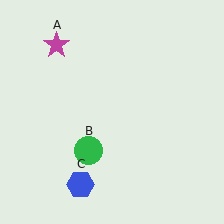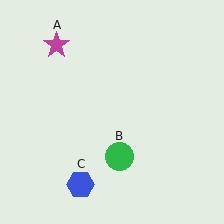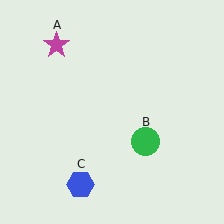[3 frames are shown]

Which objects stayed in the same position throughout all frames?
Magenta star (object A) and blue hexagon (object C) remained stationary.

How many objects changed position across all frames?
1 object changed position: green circle (object B).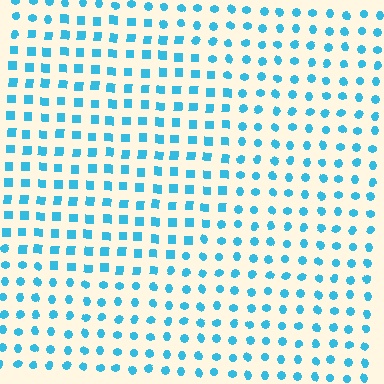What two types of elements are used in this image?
The image uses squares inside the circle region and circles outside it.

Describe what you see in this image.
The image is filled with small cyan elements arranged in a uniform grid. A circle-shaped region contains squares, while the surrounding area contains circles. The boundary is defined purely by the change in element shape.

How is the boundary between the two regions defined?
The boundary is defined by a change in element shape: squares inside vs. circles outside. All elements share the same color and spacing.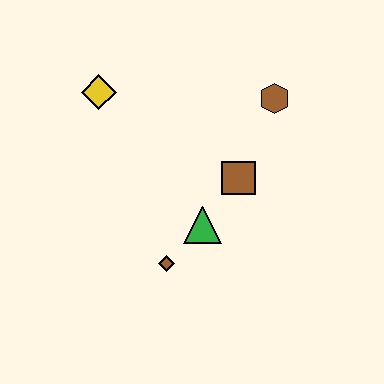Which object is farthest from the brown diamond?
The brown hexagon is farthest from the brown diamond.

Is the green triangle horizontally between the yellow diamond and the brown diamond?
No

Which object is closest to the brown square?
The green triangle is closest to the brown square.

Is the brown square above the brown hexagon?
No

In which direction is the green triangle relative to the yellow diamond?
The green triangle is below the yellow diamond.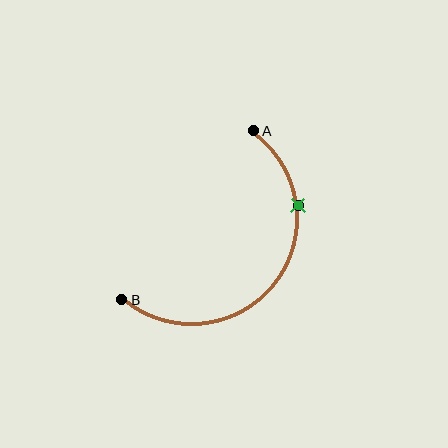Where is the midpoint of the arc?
The arc midpoint is the point on the curve farthest from the straight line joining A and B. It sits below and to the right of that line.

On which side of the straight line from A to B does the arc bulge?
The arc bulges below and to the right of the straight line connecting A and B.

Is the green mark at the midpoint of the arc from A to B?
No. The green mark lies on the arc but is closer to endpoint A. The arc midpoint would be at the point on the curve equidistant along the arc from both A and B.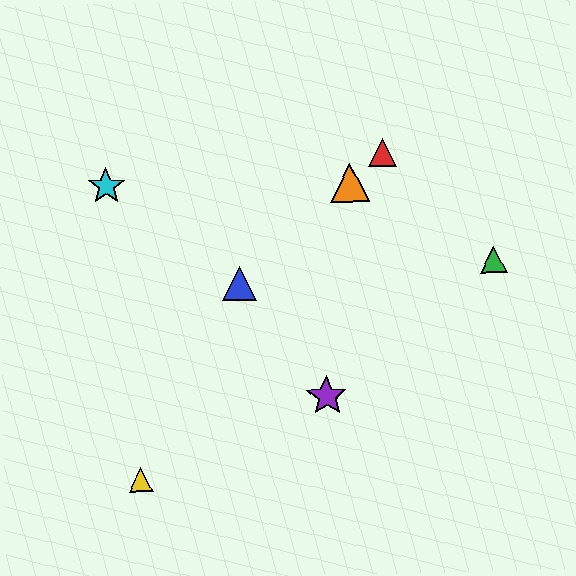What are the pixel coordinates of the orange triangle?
The orange triangle is at (350, 182).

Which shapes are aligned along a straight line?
The red triangle, the blue triangle, the orange triangle are aligned along a straight line.